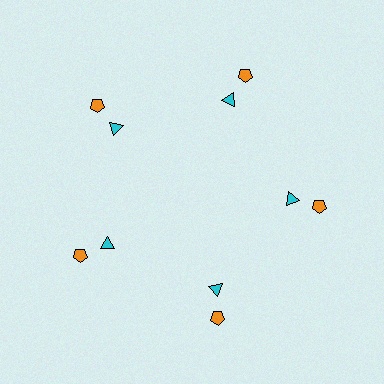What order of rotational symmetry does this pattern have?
This pattern has 5-fold rotational symmetry.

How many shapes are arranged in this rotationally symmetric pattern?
There are 10 shapes, arranged in 5 groups of 2.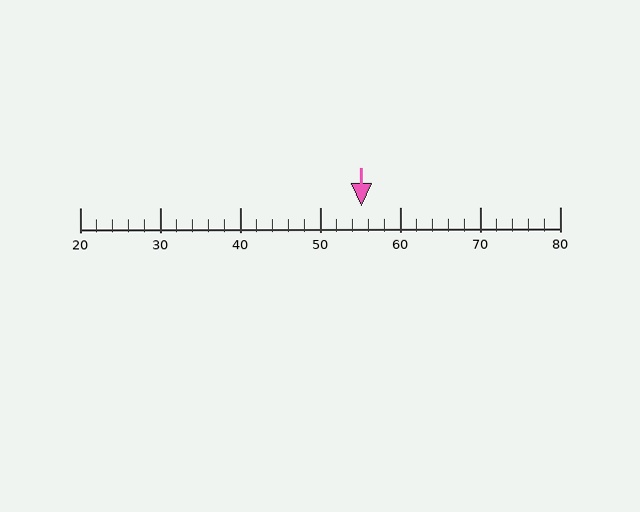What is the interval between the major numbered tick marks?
The major tick marks are spaced 10 units apart.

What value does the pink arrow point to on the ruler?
The pink arrow points to approximately 55.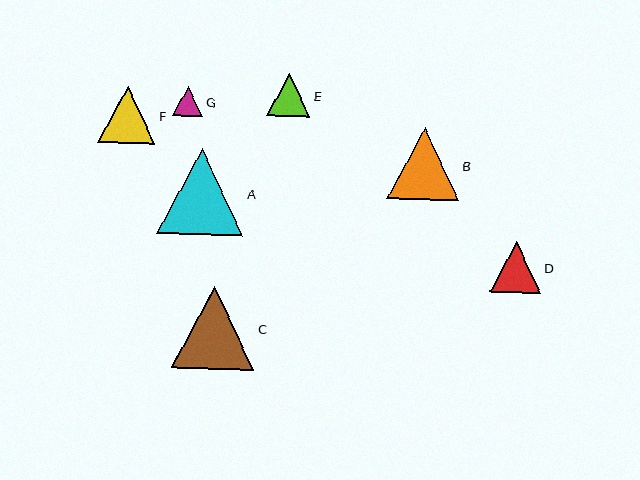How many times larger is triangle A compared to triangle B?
Triangle A is approximately 1.2 times the size of triangle B.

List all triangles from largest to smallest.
From largest to smallest: A, C, B, F, D, E, G.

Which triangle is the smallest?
Triangle G is the smallest with a size of approximately 30 pixels.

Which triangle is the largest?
Triangle A is the largest with a size of approximately 87 pixels.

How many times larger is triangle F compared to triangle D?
Triangle F is approximately 1.1 times the size of triangle D.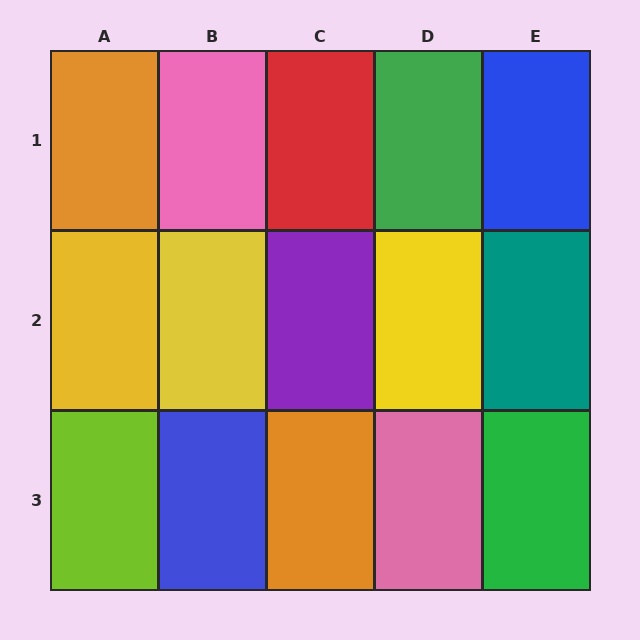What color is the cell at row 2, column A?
Yellow.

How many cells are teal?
1 cell is teal.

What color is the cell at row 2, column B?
Yellow.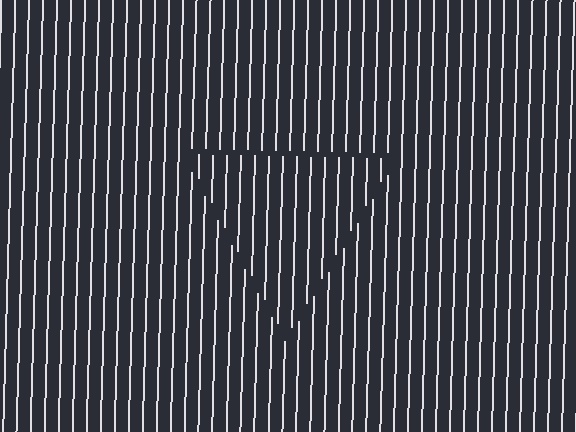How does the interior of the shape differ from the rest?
The interior of the shape contains the same grating, shifted by half a period — the contour is defined by the phase discontinuity where line-ends from the inner and outer gratings abut.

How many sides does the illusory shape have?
3 sides — the line-ends trace a triangle.